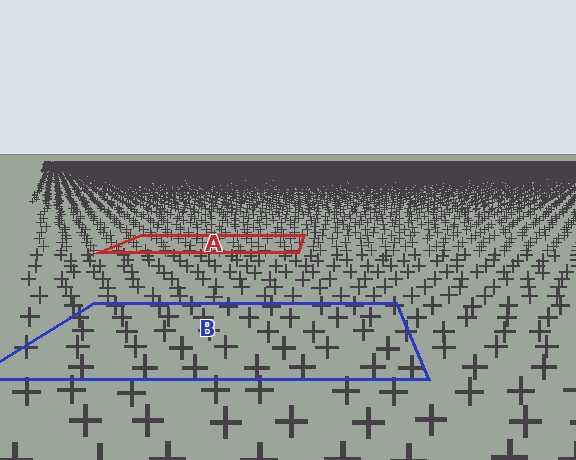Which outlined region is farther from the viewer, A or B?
Region A is farther from the viewer — the texture elements inside it appear smaller and more densely packed.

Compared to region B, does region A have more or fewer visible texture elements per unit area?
Region A has more texture elements per unit area — they are packed more densely because it is farther away.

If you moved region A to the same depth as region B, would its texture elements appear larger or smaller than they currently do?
They would appear larger. At a closer depth, the same texture elements are projected at a bigger on-screen size.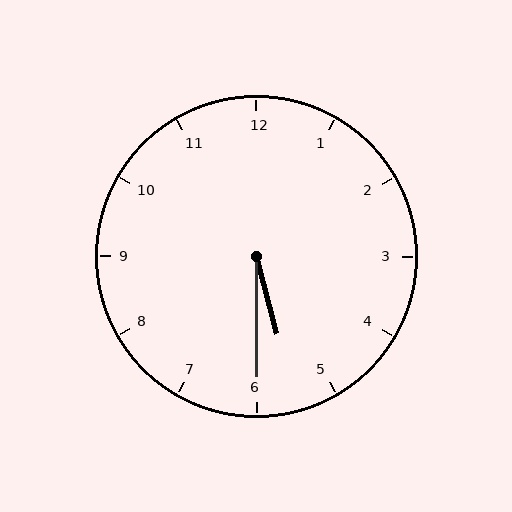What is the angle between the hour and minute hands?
Approximately 15 degrees.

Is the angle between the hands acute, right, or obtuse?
It is acute.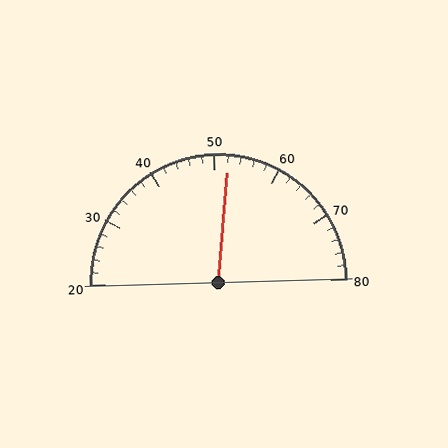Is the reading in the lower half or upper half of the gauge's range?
The reading is in the upper half of the range (20 to 80).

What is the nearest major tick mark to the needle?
The nearest major tick mark is 50.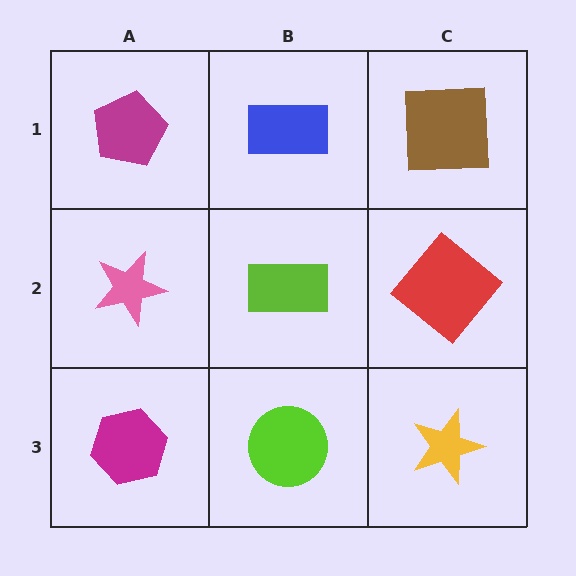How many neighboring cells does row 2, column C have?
3.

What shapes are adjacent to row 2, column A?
A magenta pentagon (row 1, column A), a magenta hexagon (row 3, column A), a lime rectangle (row 2, column B).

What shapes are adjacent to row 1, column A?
A pink star (row 2, column A), a blue rectangle (row 1, column B).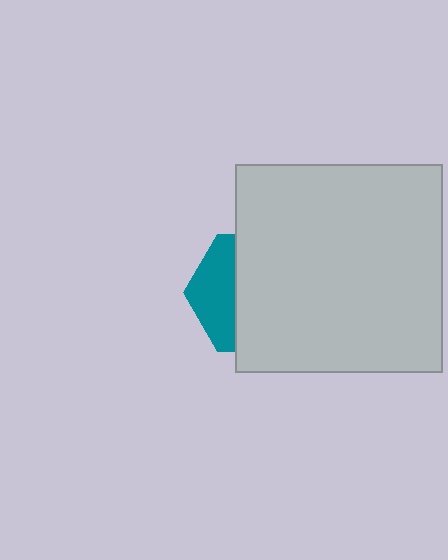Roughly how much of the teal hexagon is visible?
A small part of it is visible (roughly 35%).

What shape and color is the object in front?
The object in front is a light gray square.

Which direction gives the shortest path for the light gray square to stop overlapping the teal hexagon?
Moving right gives the shortest separation.